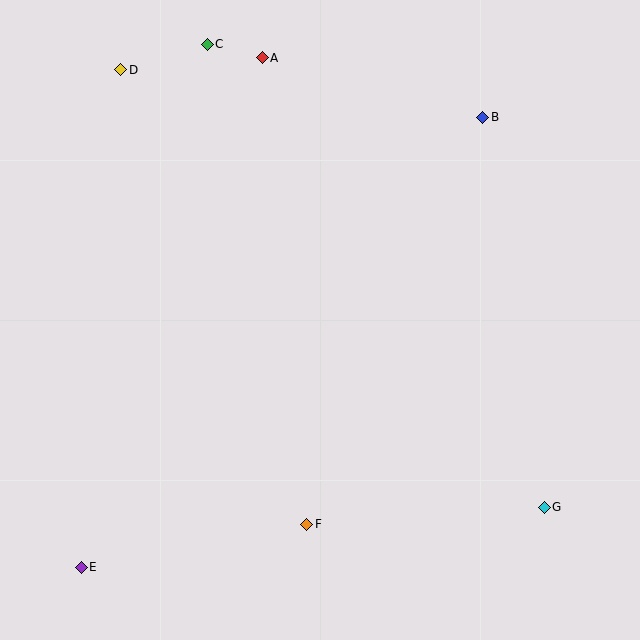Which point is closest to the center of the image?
Point F at (307, 524) is closest to the center.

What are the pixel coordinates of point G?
Point G is at (544, 507).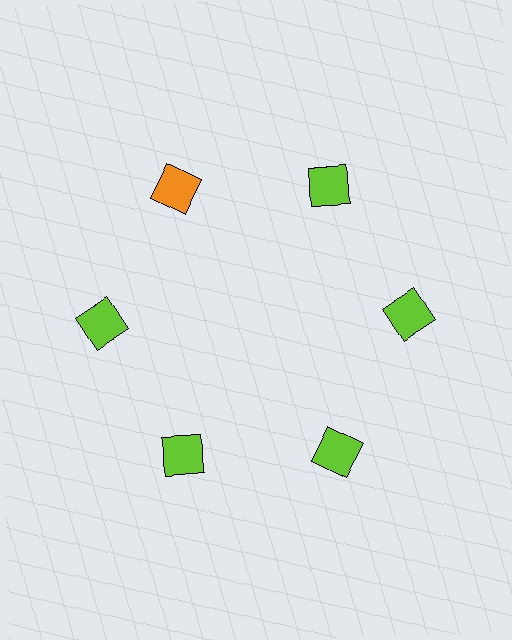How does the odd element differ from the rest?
It has a different color: orange instead of lime.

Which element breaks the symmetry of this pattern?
The orange square at roughly the 11 o'clock position breaks the symmetry. All other shapes are lime squares.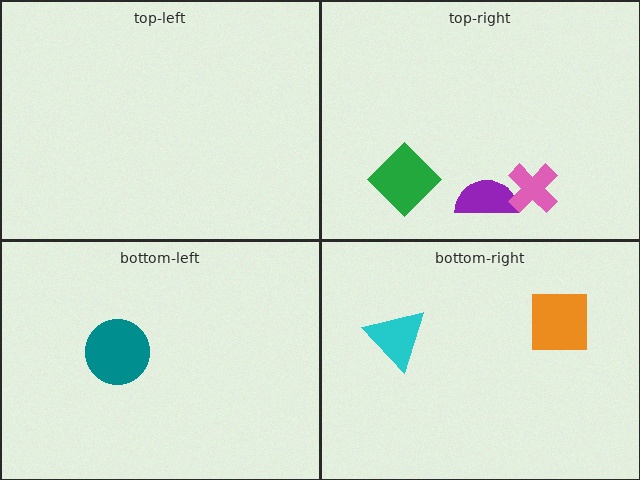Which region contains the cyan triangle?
The bottom-right region.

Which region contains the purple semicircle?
The top-right region.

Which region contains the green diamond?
The top-right region.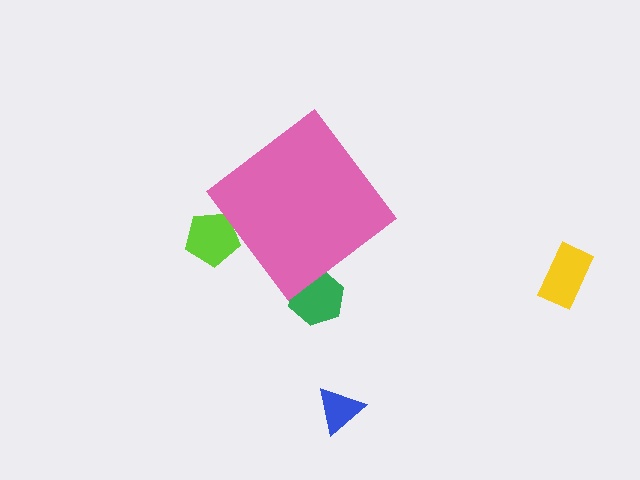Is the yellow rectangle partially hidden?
No, the yellow rectangle is fully visible.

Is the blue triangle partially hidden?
No, the blue triangle is fully visible.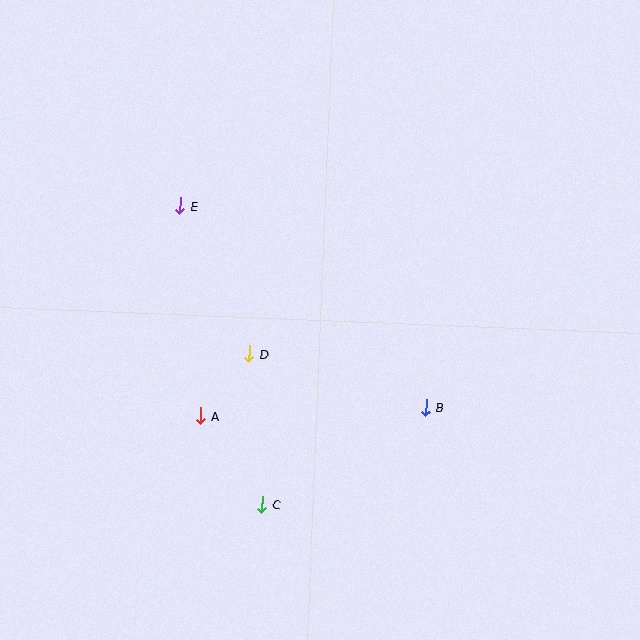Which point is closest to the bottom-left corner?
Point C is closest to the bottom-left corner.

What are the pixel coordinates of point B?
Point B is at (426, 408).